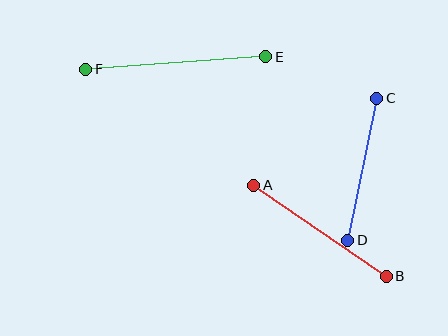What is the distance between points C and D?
The distance is approximately 145 pixels.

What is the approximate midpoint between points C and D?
The midpoint is at approximately (362, 169) pixels.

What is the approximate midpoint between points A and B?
The midpoint is at approximately (320, 231) pixels.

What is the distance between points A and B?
The distance is approximately 161 pixels.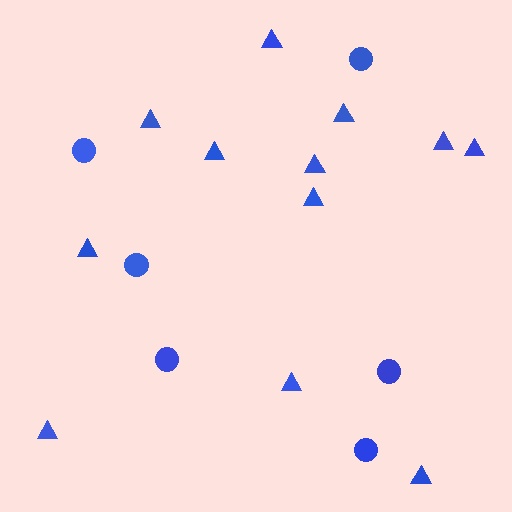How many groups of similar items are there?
There are 2 groups: one group of triangles (12) and one group of circles (6).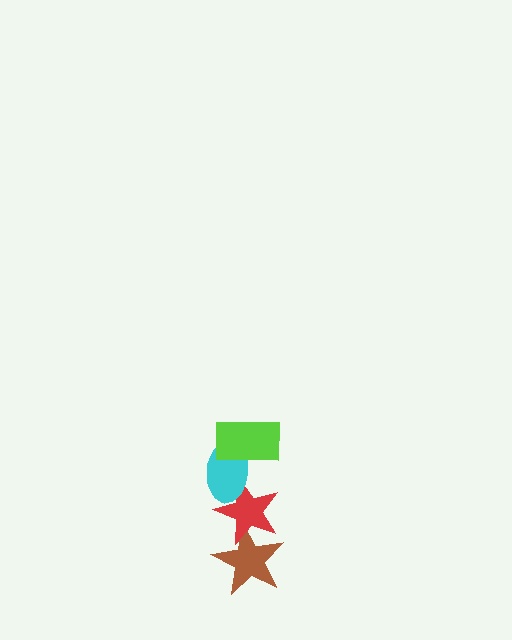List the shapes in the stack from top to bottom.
From top to bottom: the lime rectangle, the cyan ellipse, the red star, the brown star.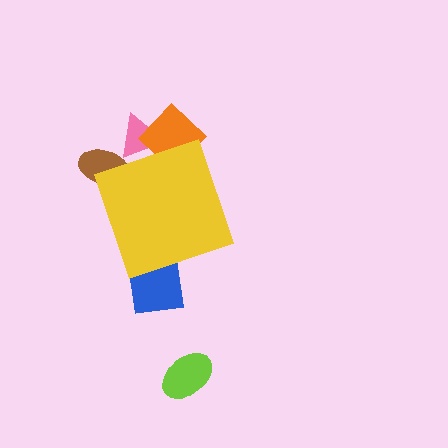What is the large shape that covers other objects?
A yellow diamond.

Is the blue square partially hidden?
Yes, the blue square is partially hidden behind the yellow diamond.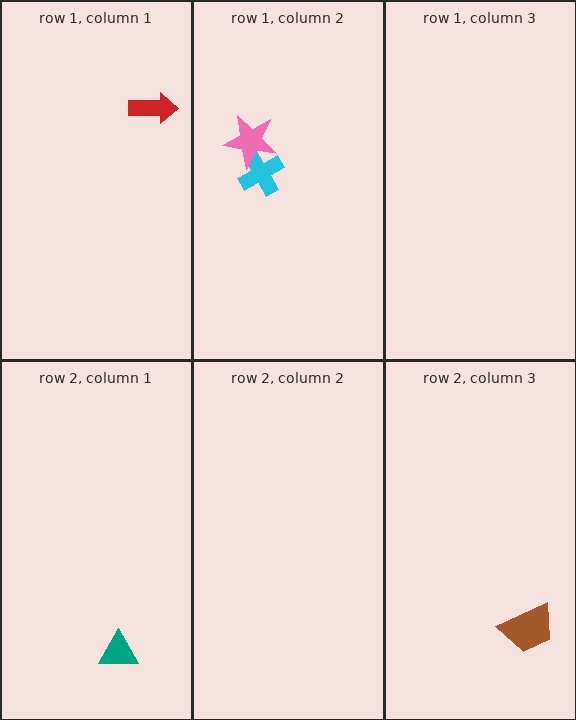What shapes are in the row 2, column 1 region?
The teal triangle.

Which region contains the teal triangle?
The row 2, column 1 region.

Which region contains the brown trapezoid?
The row 2, column 3 region.